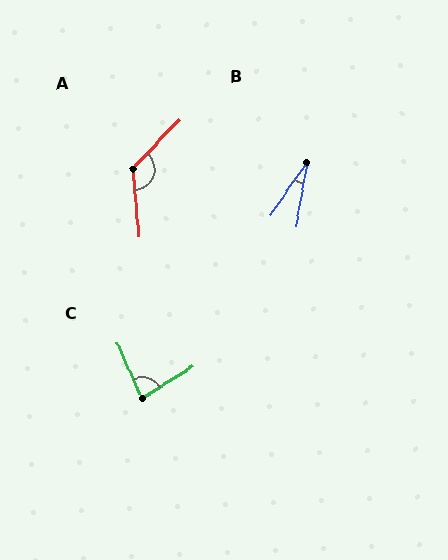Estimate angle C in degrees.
Approximately 82 degrees.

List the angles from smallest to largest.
B (24°), C (82°), A (132°).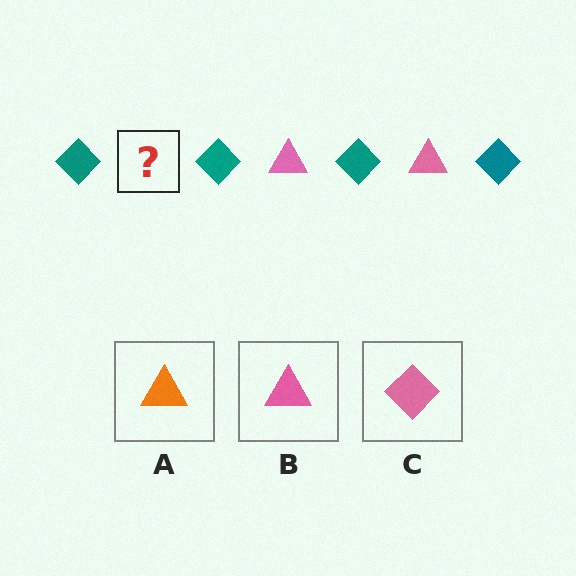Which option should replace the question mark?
Option B.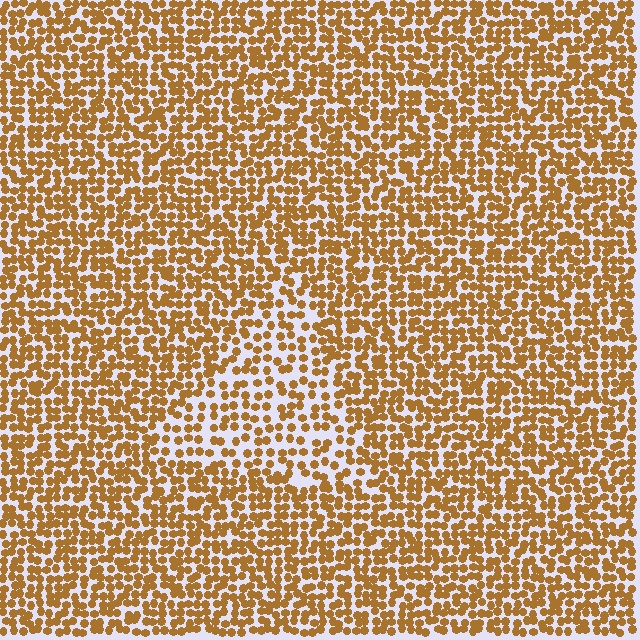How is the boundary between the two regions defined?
The boundary is defined by a change in element density (approximately 1.7x ratio). All elements are the same color, size, and shape.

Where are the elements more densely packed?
The elements are more densely packed outside the triangle boundary.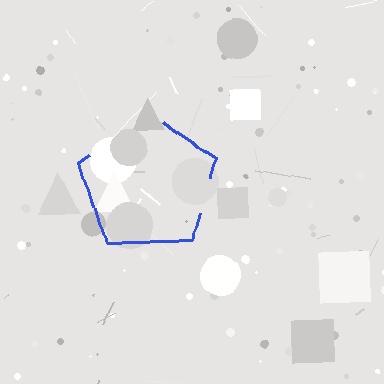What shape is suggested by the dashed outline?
The dashed outline suggests a pentagon.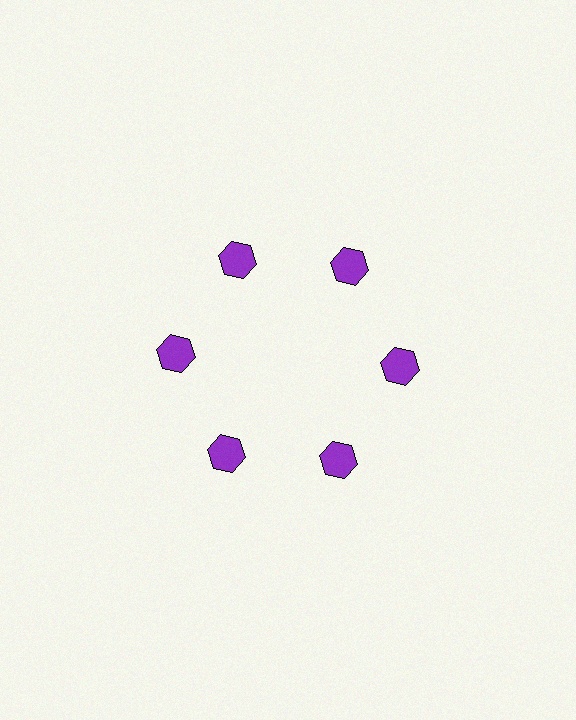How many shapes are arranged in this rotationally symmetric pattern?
There are 6 shapes, arranged in 6 groups of 1.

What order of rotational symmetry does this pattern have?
This pattern has 6-fold rotational symmetry.